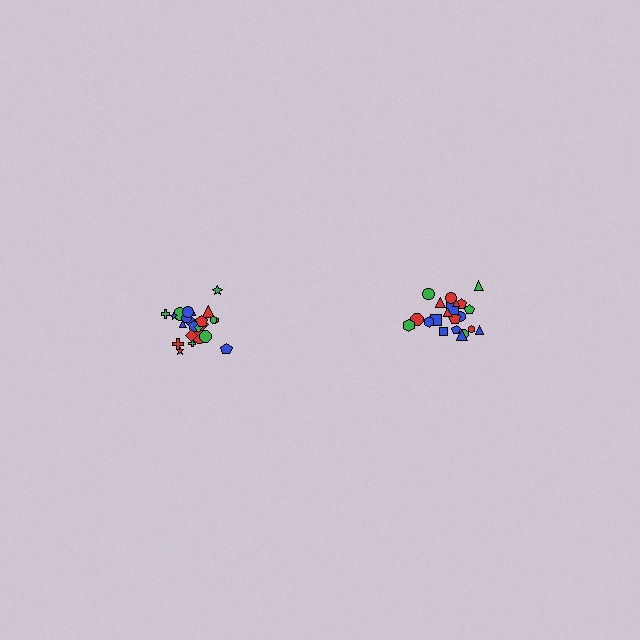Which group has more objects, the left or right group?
The left group.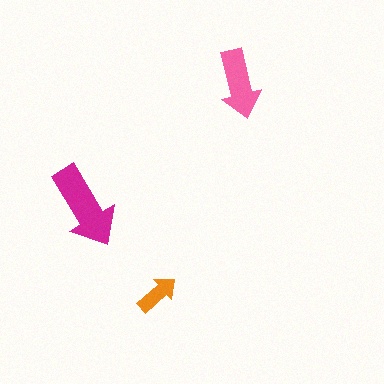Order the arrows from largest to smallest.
the magenta one, the pink one, the orange one.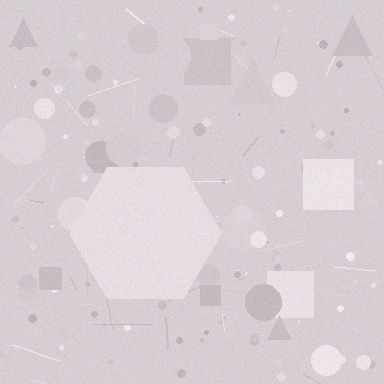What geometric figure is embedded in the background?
A hexagon is embedded in the background.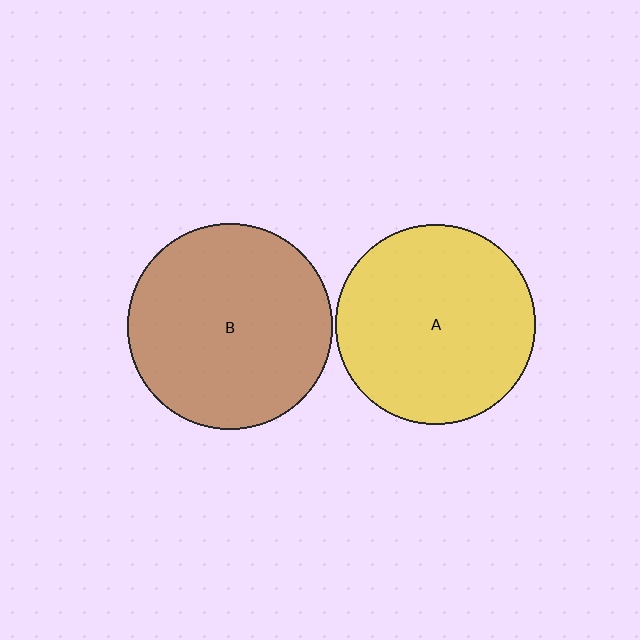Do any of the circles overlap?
No, none of the circles overlap.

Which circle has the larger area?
Circle B (brown).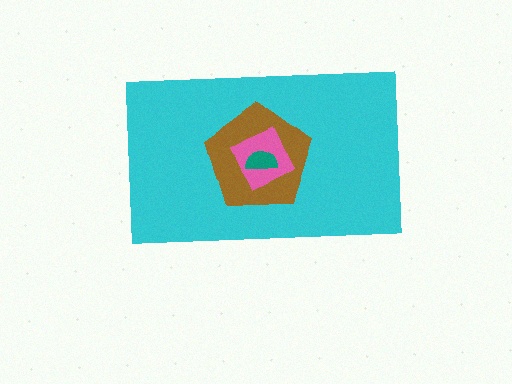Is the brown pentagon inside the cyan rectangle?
Yes.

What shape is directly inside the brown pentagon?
The pink diamond.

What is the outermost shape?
The cyan rectangle.